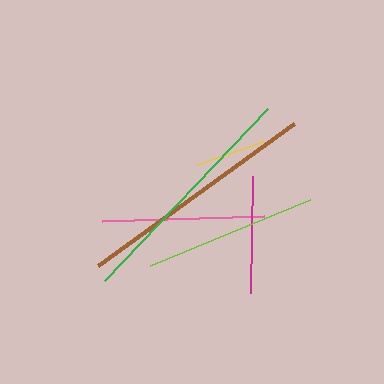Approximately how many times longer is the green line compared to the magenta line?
The green line is approximately 2.0 times the length of the magenta line.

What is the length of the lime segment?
The lime segment is approximately 173 pixels long.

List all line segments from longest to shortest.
From longest to shortest: brown, green, lime, pink, magenta, yellow.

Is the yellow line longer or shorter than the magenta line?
The magenta line is longer than the yellow line.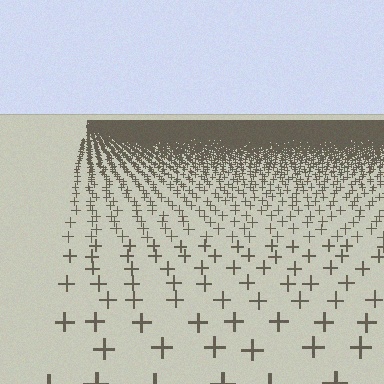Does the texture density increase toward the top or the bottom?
Density increases toward the top.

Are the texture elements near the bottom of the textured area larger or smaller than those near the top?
Larger. Near the bottom, elements are closer to the viewer and appear at a bigger on-screen size.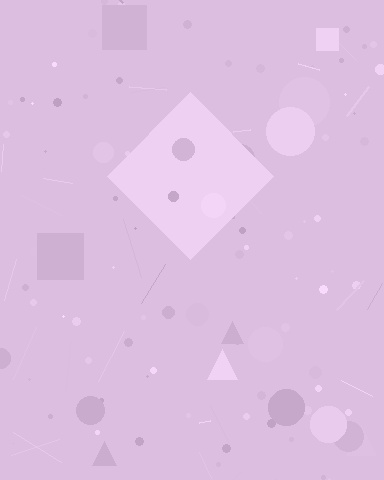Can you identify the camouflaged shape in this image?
The camouflaged shape is a diamond.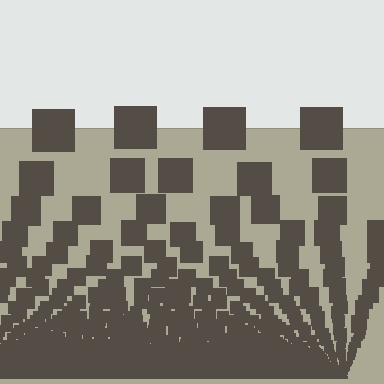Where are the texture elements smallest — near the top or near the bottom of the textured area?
Near the bottom.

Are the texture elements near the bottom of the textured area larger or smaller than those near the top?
Smaller. The gradient is inverted — elements near the bottom are smaller and denser.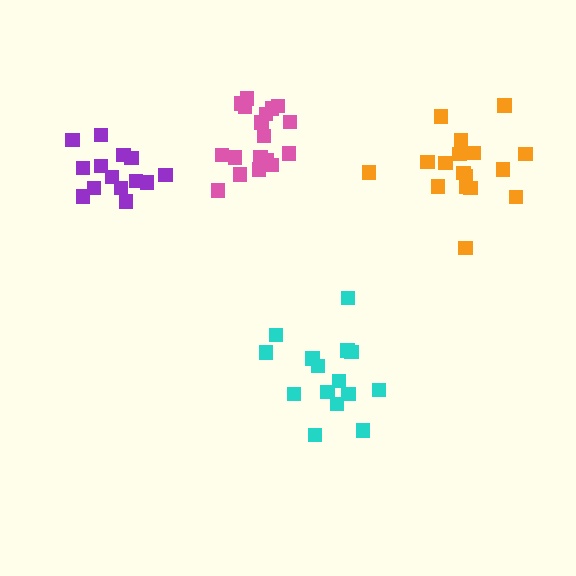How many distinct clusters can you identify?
There are 4 distinct clusters.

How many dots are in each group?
Group 1: 14 dots, Group 2: 15 dots, Group 3: 17 dots, Group 4: 18 dots (64 total).